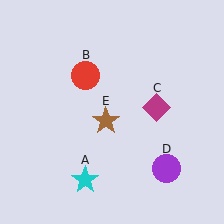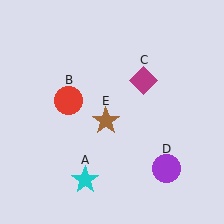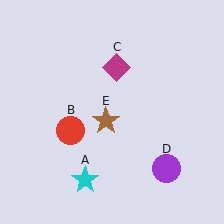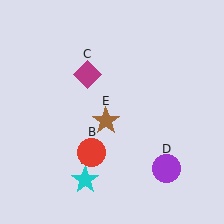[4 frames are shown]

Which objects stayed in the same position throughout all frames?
Cyan star (object A) and purple circle (object D) and brown star (object E) remained stationary.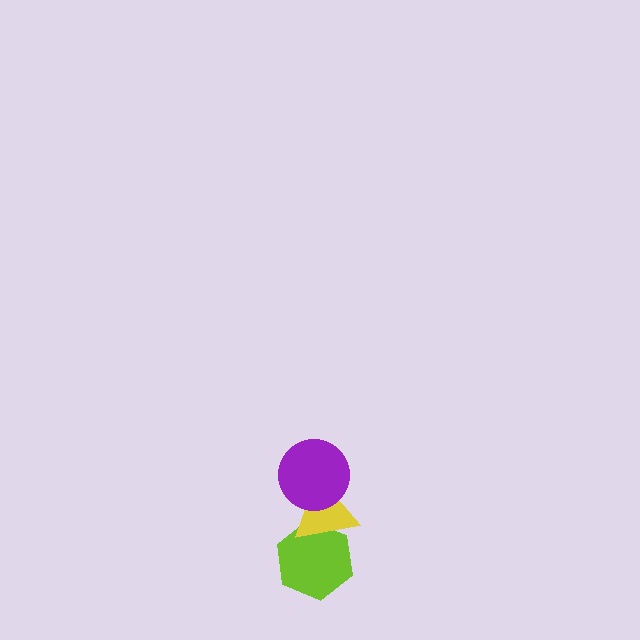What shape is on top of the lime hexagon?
The yellow triangle is on top of the lime hexagon.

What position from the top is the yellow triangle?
The yellow triangle is 2nd from the top.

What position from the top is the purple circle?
The purple circle is 1st from the top.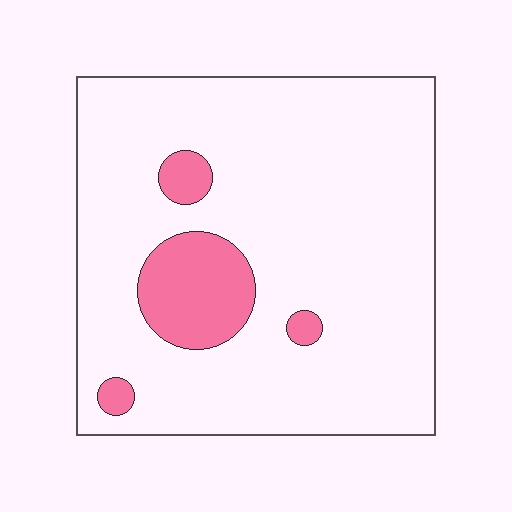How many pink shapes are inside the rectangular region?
4.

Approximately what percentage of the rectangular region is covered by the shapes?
Approximately 10%.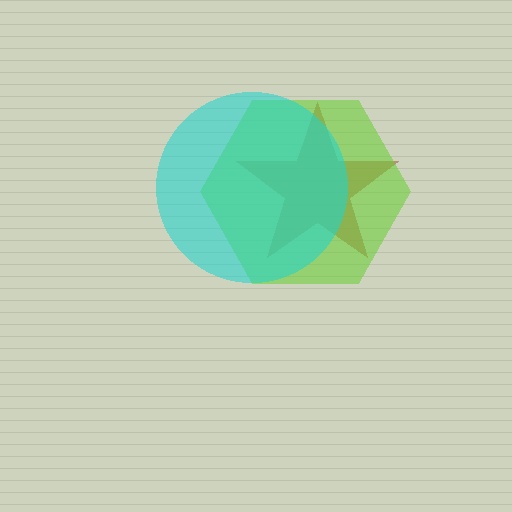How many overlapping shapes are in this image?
There are 3 overlapping shapes in the image.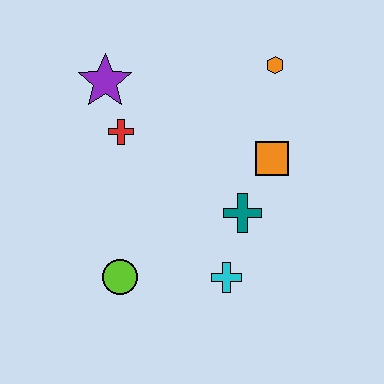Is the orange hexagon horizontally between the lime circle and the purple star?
No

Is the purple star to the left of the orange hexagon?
Yes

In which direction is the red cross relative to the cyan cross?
The red cross is above the cyan cross.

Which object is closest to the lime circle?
The cyan cross is closest to the lime circle.